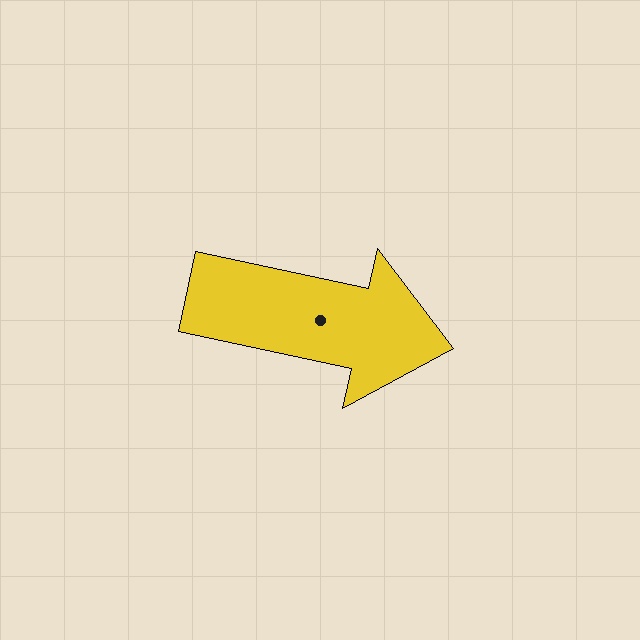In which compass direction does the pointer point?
East.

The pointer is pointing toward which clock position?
Roughly 3 o'clock.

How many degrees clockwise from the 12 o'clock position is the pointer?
Approximately 102 degrees.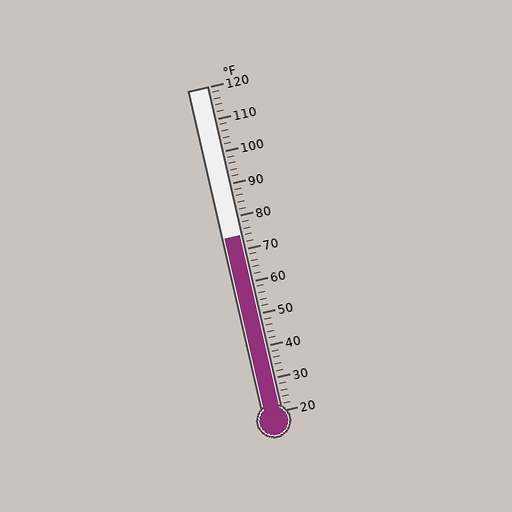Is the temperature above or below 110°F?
The temperature is below 110°F.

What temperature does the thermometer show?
The thermometer shows approximately 74°F.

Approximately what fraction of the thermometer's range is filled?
The thermometer is filled to approximately 55% of its range.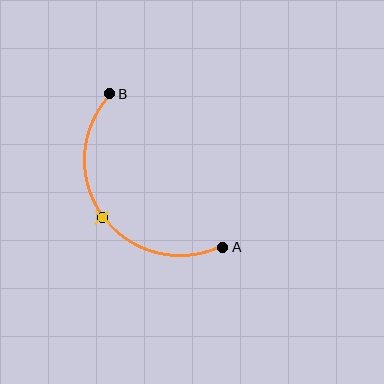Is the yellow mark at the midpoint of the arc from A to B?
Yes. The yellow mark lies on the arc at equal arc-length from both A and B — it is the arc midpoint.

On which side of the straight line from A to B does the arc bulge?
The arc bulges below and to the left of the straight line connecting A and B.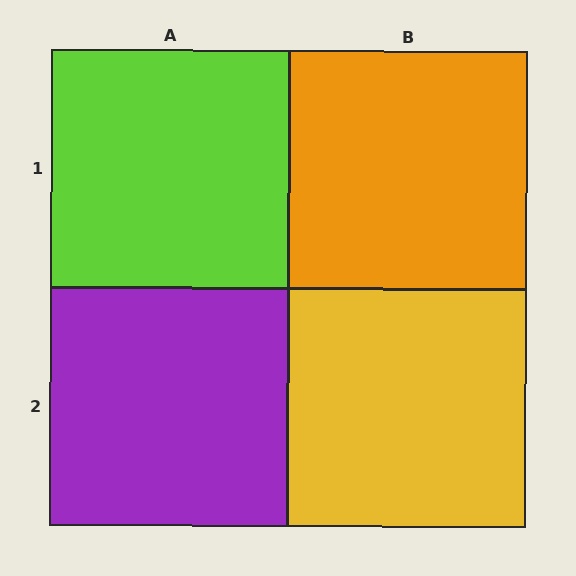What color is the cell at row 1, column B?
Orange.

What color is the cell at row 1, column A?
Lime.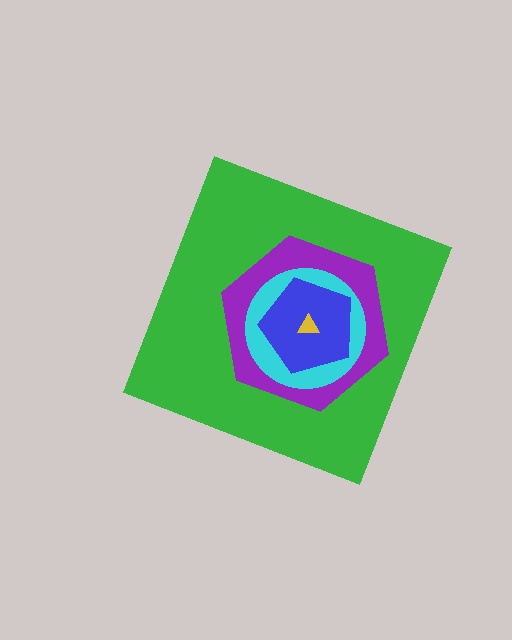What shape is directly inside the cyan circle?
The blue pentagon.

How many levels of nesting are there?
5.